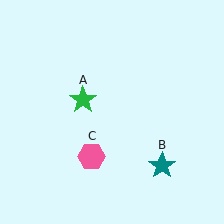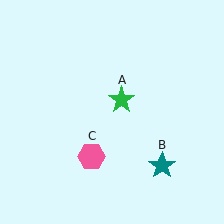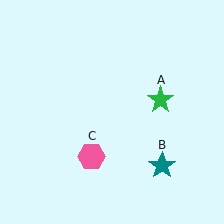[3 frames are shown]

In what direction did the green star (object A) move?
The green star (object A) moved right.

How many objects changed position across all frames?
1 object changed position: green star (object A).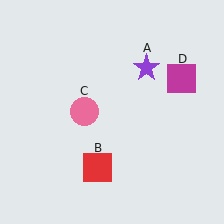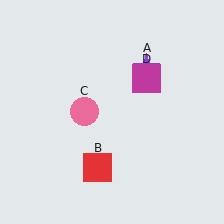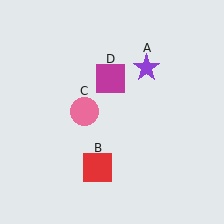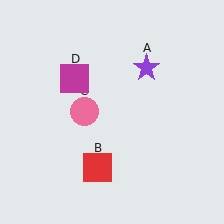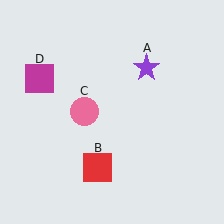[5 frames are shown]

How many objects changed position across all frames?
1 object changed position: magenta square (object D).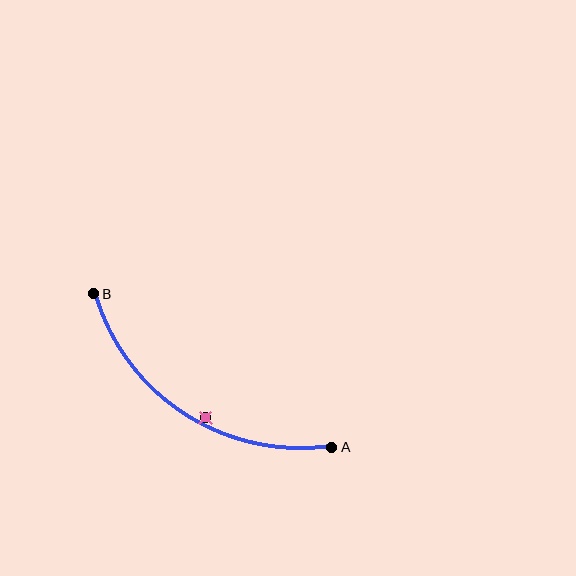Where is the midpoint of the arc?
The arc midpoint is the point on the curve farthest from the straight line joining A and B. It sits below that line.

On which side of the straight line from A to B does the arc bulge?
The arc bulges below the straight line connecting A and B.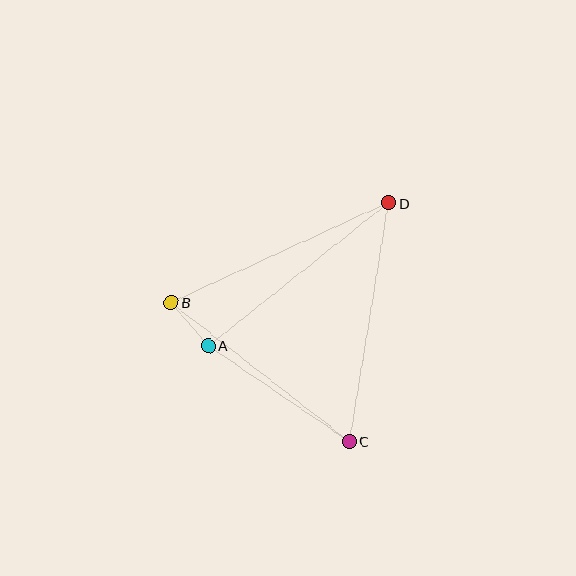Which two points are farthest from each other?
Points C and D are farthest from each other.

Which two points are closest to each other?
Points A and B are closest to each other.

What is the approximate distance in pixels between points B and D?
The distance between B and D is approximately 239 pixels.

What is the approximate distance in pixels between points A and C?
The distance between A and C is approximately 170 pixels.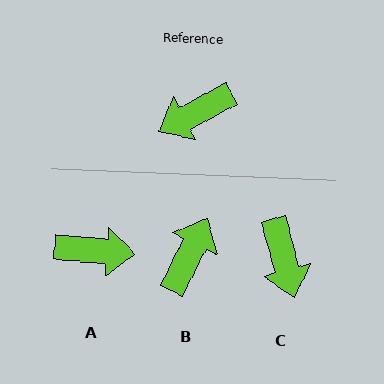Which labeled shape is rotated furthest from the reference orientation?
A, about 147 degrees away.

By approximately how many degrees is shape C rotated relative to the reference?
Approximately 77 degrees counter-clockwise.